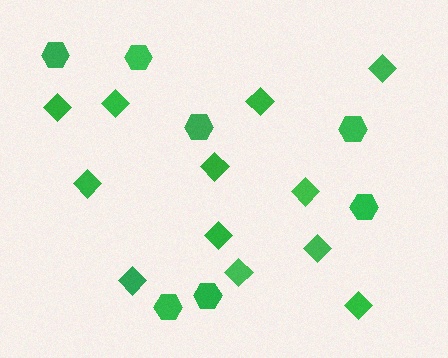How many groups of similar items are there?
There are 2 groups: one group of diamonds (12) and one group of hexagons (7).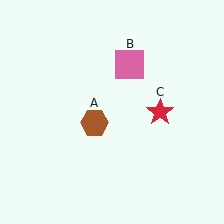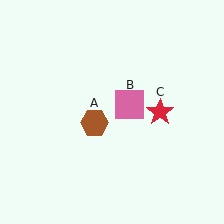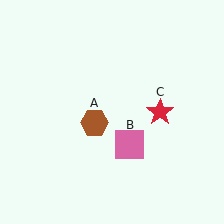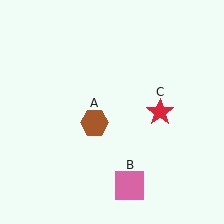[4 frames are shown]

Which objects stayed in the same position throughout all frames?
Brown hexagon (object A) and red star (object C) remained stationary.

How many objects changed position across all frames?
1 object changed position: pink square (object B).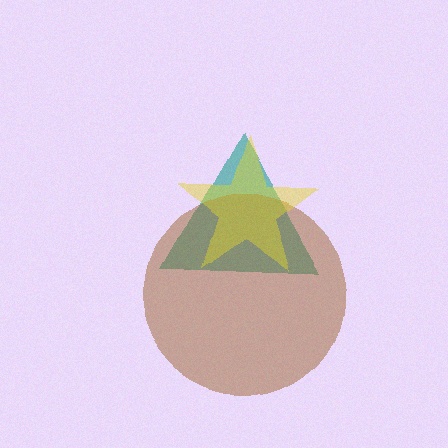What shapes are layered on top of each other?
The layered shapes are: a teal triangle, a brown circle, a yellow star.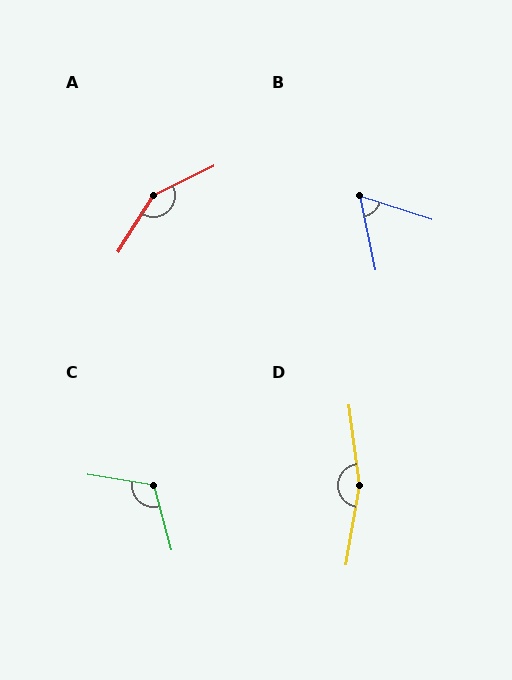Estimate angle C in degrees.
Approximately 114 degrees.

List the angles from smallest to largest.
B (60°), C (114°), A (148°), D (163°).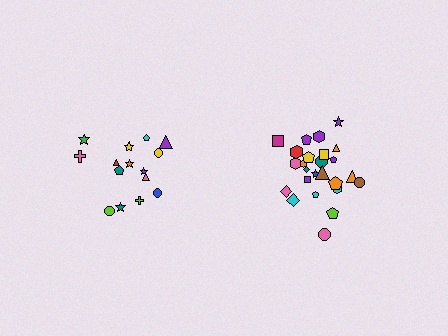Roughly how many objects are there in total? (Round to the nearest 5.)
Roughly 40 objects in total.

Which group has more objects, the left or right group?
The right group.